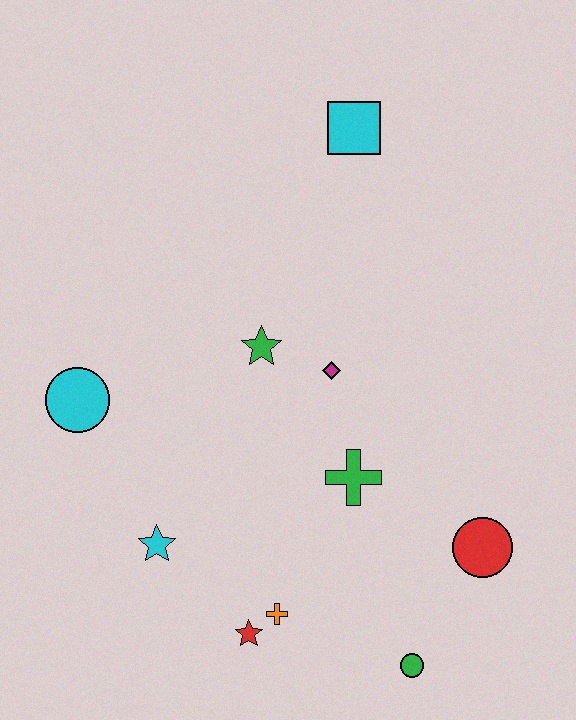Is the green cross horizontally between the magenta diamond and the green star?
No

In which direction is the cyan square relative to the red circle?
The cyan square is above the red circle.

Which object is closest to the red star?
The orange cross is closest to the red star.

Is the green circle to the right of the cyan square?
Yes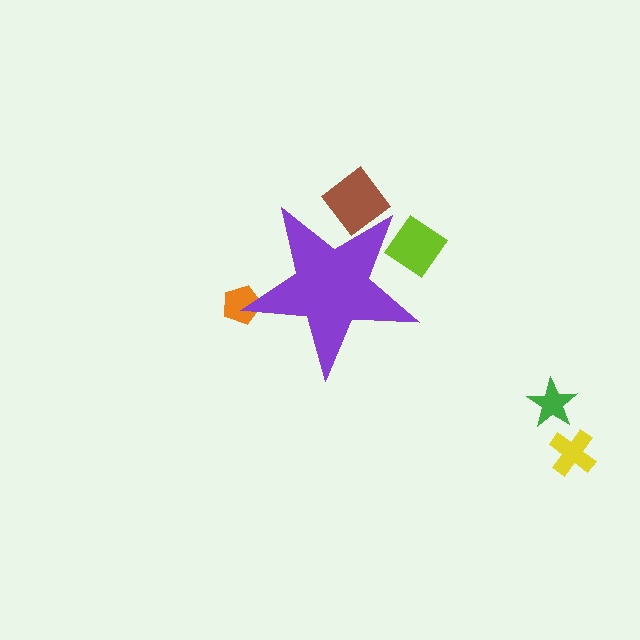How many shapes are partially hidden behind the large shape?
3 shapes are partially hidden.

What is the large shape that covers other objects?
A purple star.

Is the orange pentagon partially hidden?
Yes, the orange pentagon is partially hidden behind the purple star.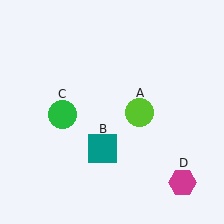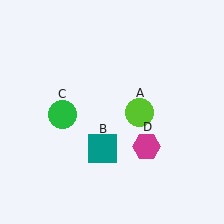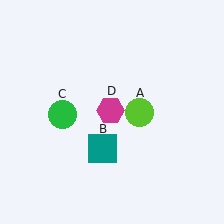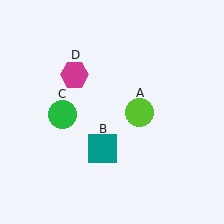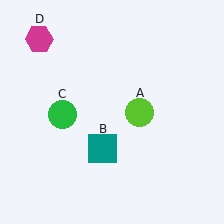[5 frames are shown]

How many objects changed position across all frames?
1 object changed position: magenta hexagon (object D).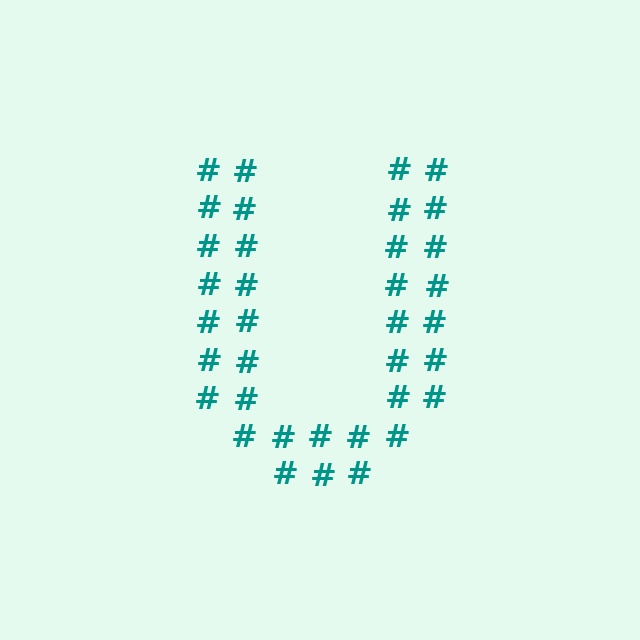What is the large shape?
The large shape is the letter U.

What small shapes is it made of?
It is made of small hash symbols.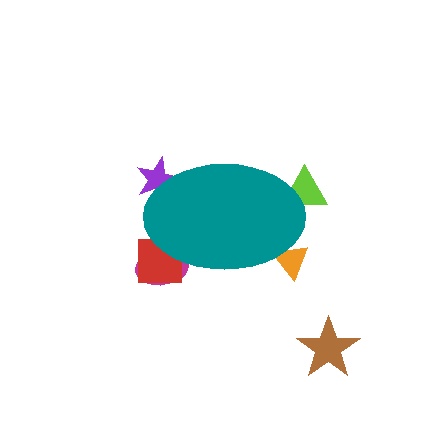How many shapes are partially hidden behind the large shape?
5 shapes are partially hidden.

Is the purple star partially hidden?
Yes, the purple star is partially hidden behind the teal ellipse.